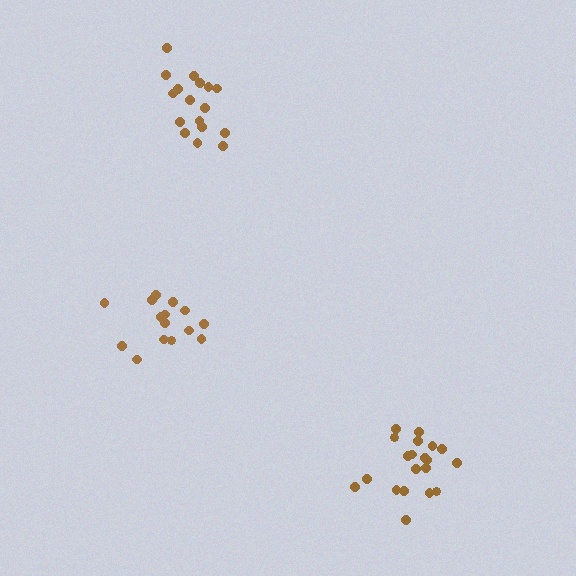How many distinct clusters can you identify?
There are 3 distinct clusters.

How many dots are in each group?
Group 1: 20 dots, Group 2: 17 dots, Group 3: 15 dots (52 total).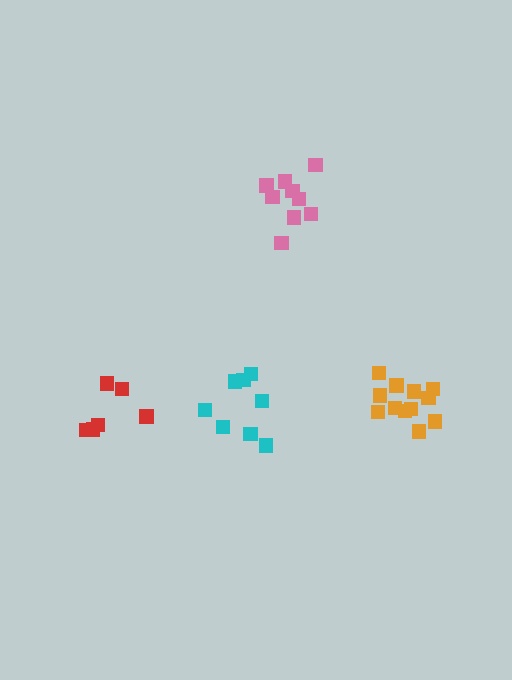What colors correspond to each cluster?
The clusters are colored: red, orange, pink, cyan.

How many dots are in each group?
Group 1: 6 dots, Group 2: 12 dots, Group 3: 9 dots, Group 4: 8 dots (35 total).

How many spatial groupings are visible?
There are 4 spatial groupings.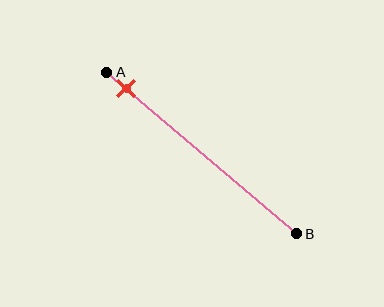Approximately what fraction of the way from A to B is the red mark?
The red mark is approximately 10% of the way from A to B.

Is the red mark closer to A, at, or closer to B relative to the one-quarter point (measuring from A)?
The red mark is closer to point A than the one-quarter point of segment AB.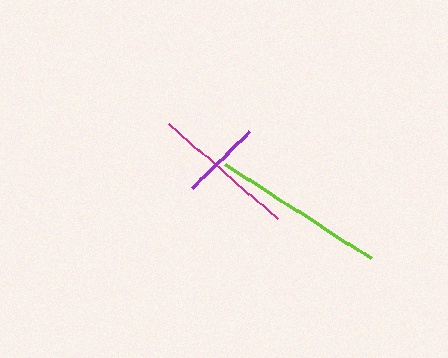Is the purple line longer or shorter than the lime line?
The lime line is longer than the purple line.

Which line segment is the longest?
The lime line is the longest at approximately 173 pixels.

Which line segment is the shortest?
The purple line is the shortest at approximately 80 pixels.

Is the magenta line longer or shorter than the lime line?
The lime line is longer than the magenta line.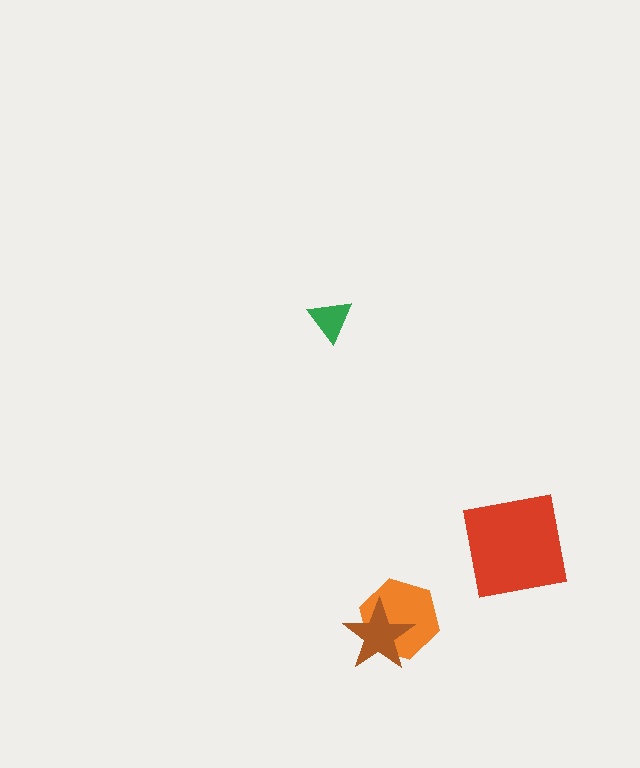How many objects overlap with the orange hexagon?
1 object overlaps with the orange hexagon.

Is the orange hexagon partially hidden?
Yes, it is partially covered by another shape.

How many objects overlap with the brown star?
1 object overlaps with the brown star.